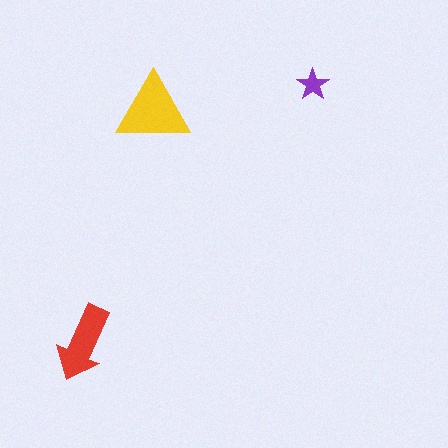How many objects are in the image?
There are 3 objects in the image.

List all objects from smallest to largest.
The purple star, the red arrow, the yellow triangle.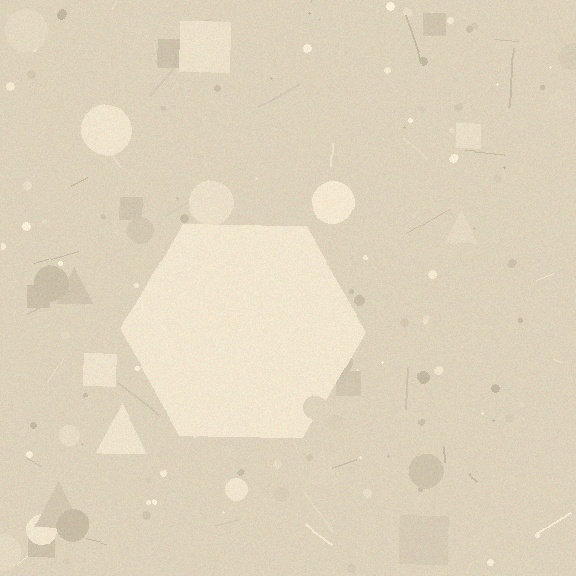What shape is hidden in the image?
A hexagon is hidden in the image.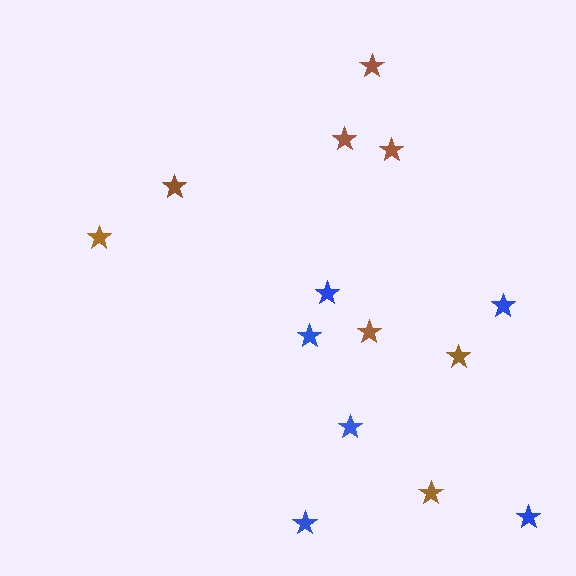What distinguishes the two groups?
There are 2 groups: one group of brown stars (8) and one group of blue stars (6).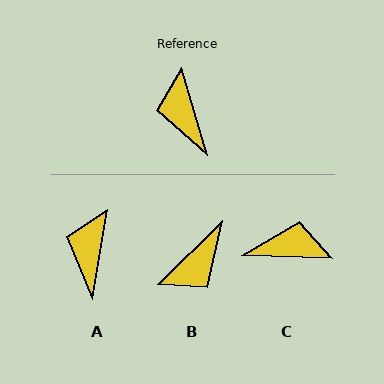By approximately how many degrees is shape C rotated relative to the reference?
Approximately 108 degrees clockwise.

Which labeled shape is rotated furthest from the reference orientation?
B, about 118 degrees away.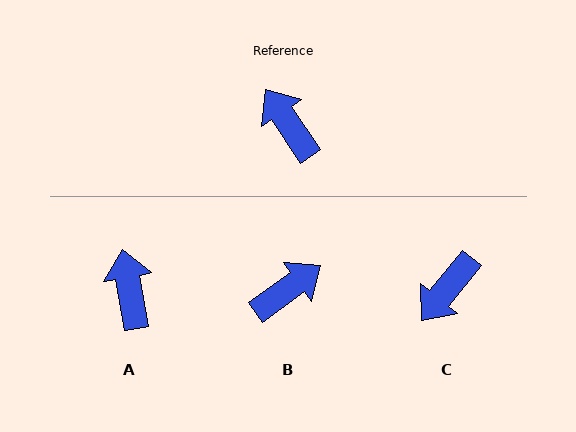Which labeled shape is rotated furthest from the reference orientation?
C, about 107 degrees away.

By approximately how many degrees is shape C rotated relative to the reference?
Approximately 107 degrees counter-clockwise.